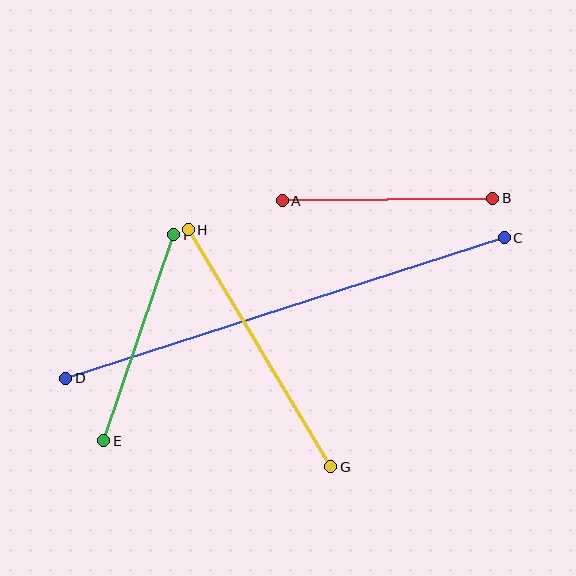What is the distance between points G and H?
The distance is approximately 277 pixels.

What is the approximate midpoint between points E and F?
The midpoint is at approximately (139, 338) pixels.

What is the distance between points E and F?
The distance is approximately 218 pixels.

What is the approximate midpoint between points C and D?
The midpoint is at approximately (285, 308) pixels.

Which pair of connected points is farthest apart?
Points C and D are farthest apart.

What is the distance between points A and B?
The distance is approximately 210 pixels.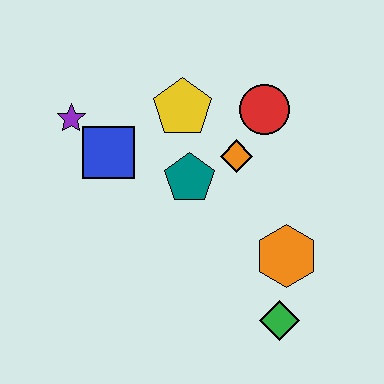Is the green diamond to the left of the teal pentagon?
No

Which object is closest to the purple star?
The blue square is closest to the purple star.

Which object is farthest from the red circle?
The green diamond is farthest from the red circle.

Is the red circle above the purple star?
Yes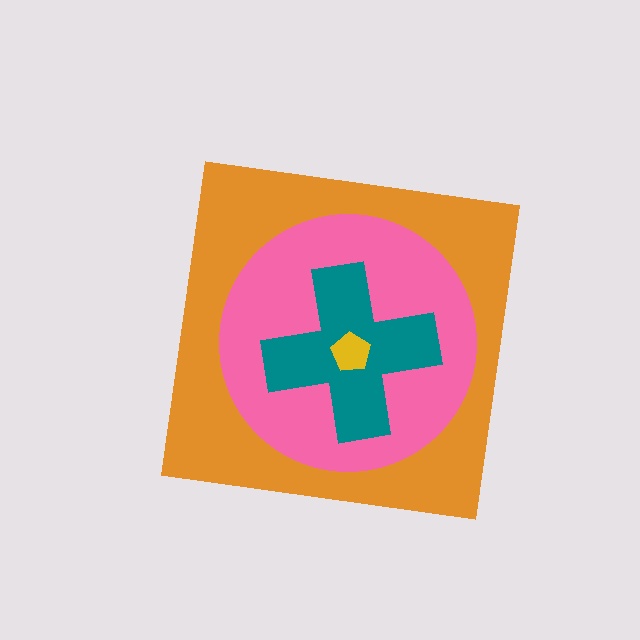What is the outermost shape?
The orange square.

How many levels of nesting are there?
4.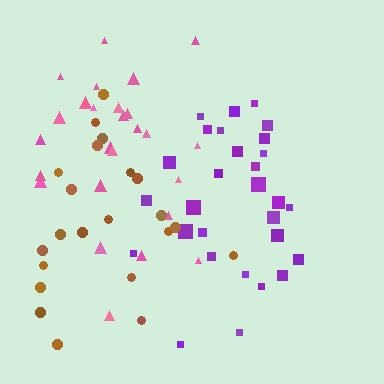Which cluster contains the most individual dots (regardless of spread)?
Purple (29).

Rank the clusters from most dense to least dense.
purple, pink, brown.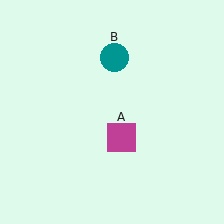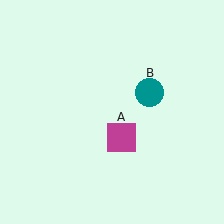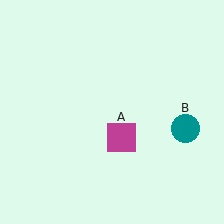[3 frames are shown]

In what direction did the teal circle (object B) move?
The teal circle (object B) moved down and to the right.